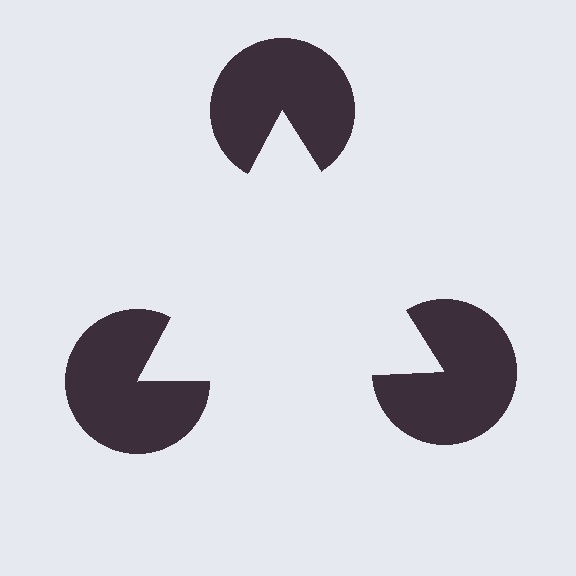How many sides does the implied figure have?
3 sides.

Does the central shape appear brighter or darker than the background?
It typically appears slightly brighter than the background, even though no actual brightness change is drawn.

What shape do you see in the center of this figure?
An illusory triangle — its edges are inferred from the aligned wedge cuts in the pac-man discs, not physically drawn.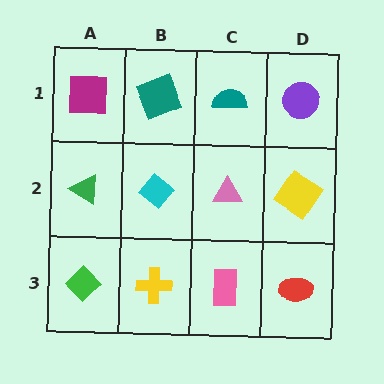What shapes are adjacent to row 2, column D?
A purple circle (row 1, column D), a red ellipse (row 3, column D), a pink triangle (row 2, column C).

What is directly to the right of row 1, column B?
A teal semicircle.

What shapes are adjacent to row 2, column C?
A teal semicircle (row 1, column C), a pink rectangle (row 3, column C), a cyan diamond (row 2, column B), a yellow diamond (row 2, column D).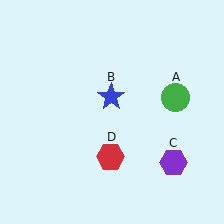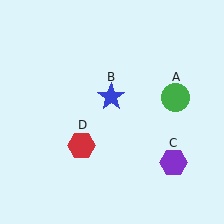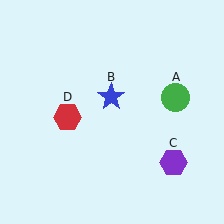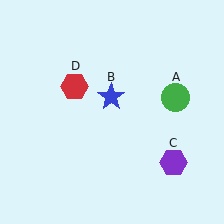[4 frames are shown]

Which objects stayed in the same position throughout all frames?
Green circle (object A) and blue star (object B) and purple hexagon (object C) remained stationary.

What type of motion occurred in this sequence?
The red hexagon (object D) rotated clockwise around the center of the scene.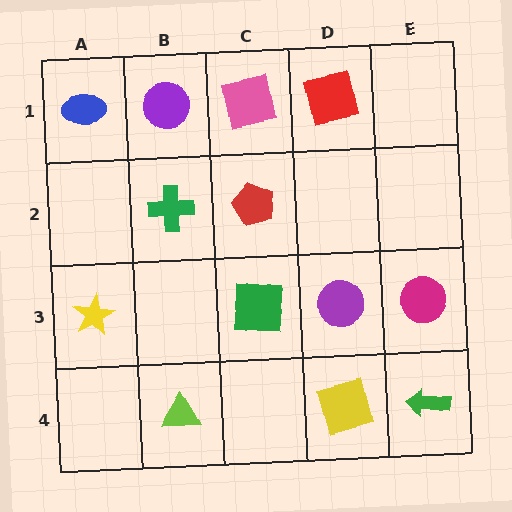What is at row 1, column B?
A purple circle.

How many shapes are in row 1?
4 shapes.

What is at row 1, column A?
A blue ellipse.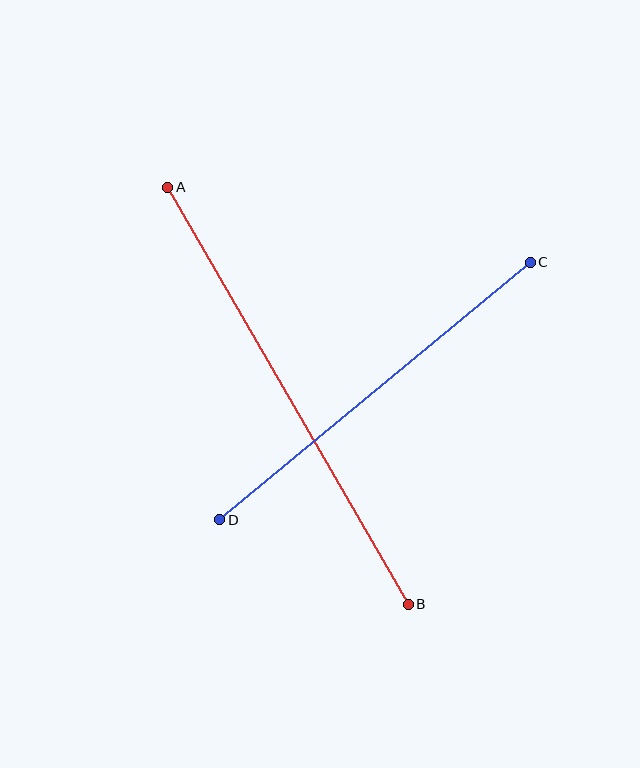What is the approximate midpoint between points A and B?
The midpoint is at approximately (288, 396) pixels.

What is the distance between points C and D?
The distance is approximately 403 pixels.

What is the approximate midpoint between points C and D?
The midpoint is at approximately (375, 391) pixels.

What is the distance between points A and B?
The distance is approximately 481 pixels.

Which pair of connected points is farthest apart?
Points A and B are farthest apart.